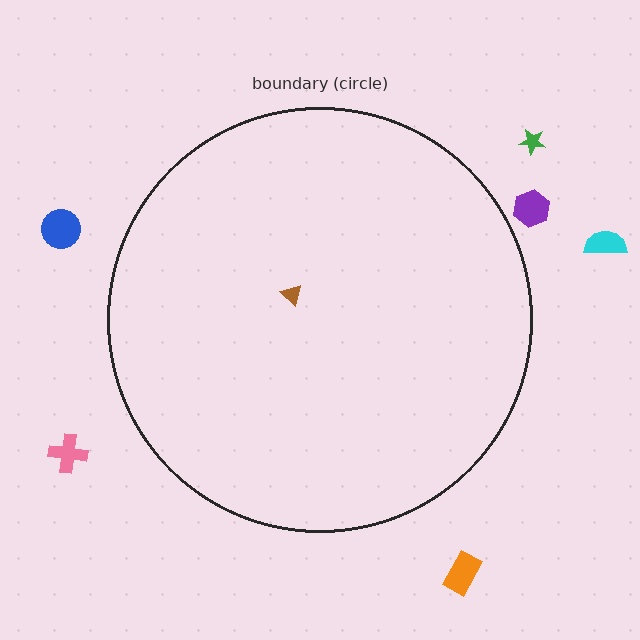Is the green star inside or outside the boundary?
Outside.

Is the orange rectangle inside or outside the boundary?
Outside.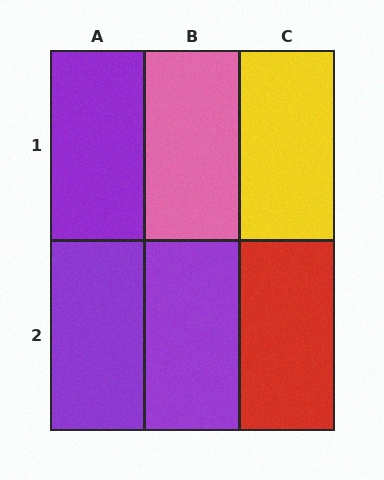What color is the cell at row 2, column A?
Purple.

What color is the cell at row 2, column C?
Red.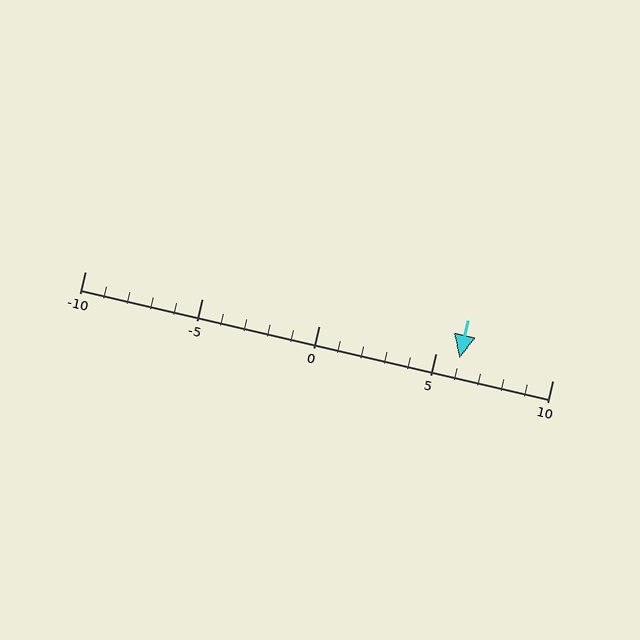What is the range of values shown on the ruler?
The ruler shows values from -10 to 10.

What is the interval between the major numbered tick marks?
The major tick marks are spaced 5 units apart.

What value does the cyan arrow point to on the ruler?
The cyan arrow points to approximately 6.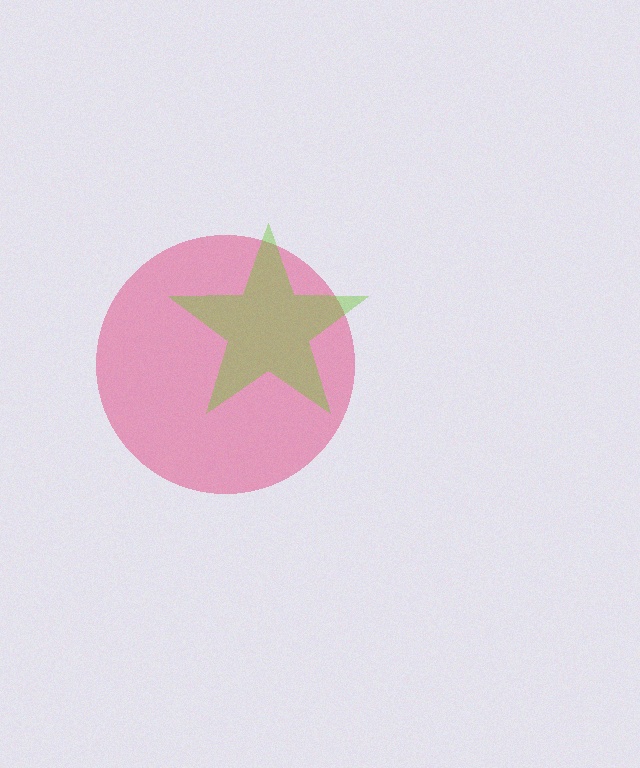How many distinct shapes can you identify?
There are 2 distinct shapes: a pink circle, a lime star.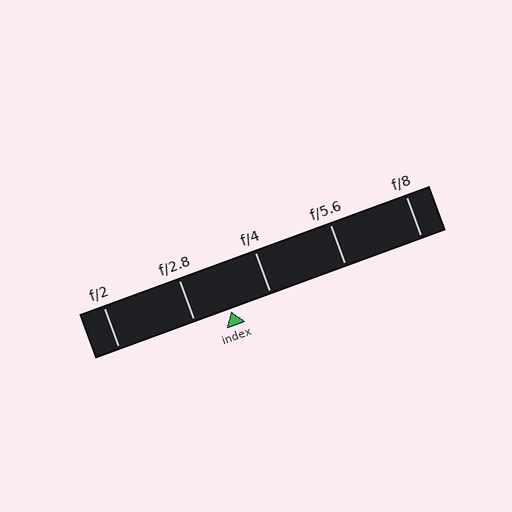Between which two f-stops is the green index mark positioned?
The index mark is between f/2.8 and f/4.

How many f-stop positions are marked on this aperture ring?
There are 5 f-stop positions marked.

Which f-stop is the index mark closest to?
The index mark is closest to f/2.8.